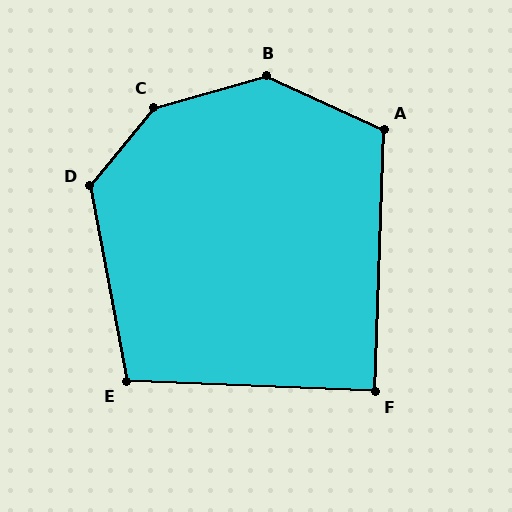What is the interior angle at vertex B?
Approximately 140 degrees (obtuse).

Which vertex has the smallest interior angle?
F, at approximately 90 degrees.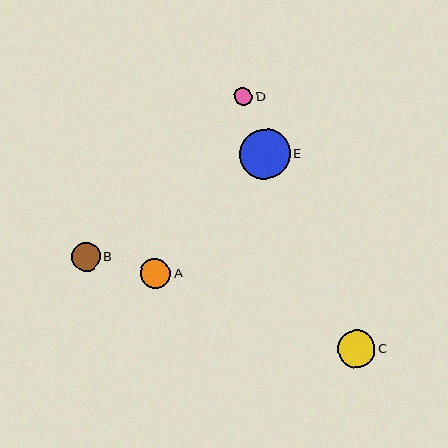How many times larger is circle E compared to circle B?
Circle E is approximately 1.7 times the size of circle B.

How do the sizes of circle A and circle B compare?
Circle A and circle B are approximately the same size.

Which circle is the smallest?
Circle D is the smallest with a size of approximately 18 pixels.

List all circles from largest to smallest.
From largest to smallest: E, C, A, B, D.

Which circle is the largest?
Circle E is the largest with a size of approximately 51 pixels.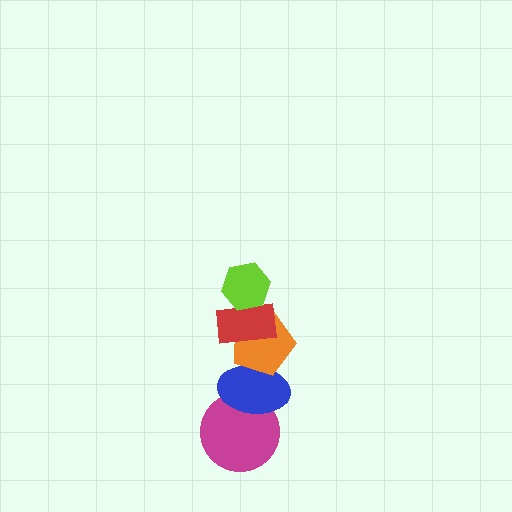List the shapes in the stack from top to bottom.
From top to bottom: the lime hexagon, the red rectangle, the orange pentagon, the blue ellipse, the magenta circle.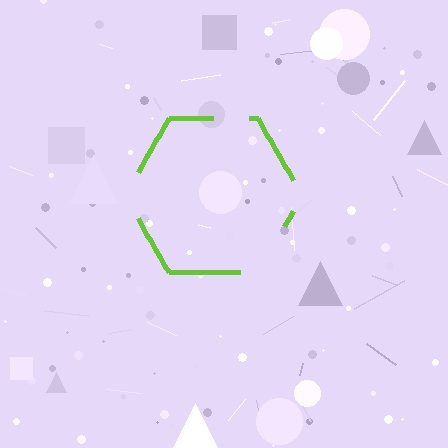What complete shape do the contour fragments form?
The contour fragments form a hexagon.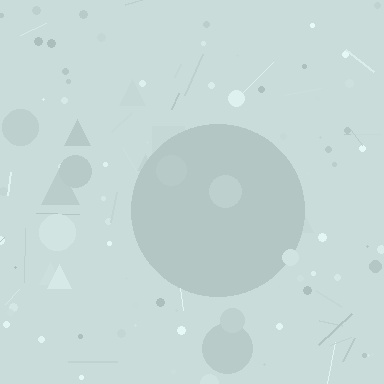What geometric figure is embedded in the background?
A circle is embedded in the background.